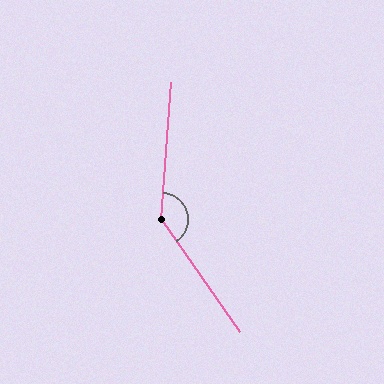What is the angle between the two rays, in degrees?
Approximately 141 degrees.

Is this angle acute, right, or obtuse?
It is obtuse.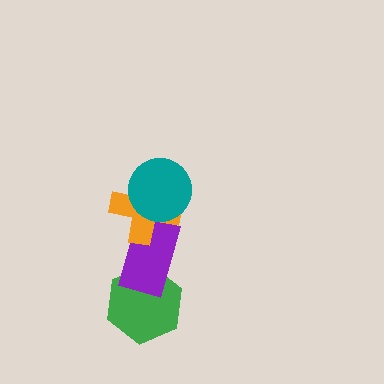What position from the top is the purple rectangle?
The purple rectangle is 3rd from the top.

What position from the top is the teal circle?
The teal circle is 1st from the top.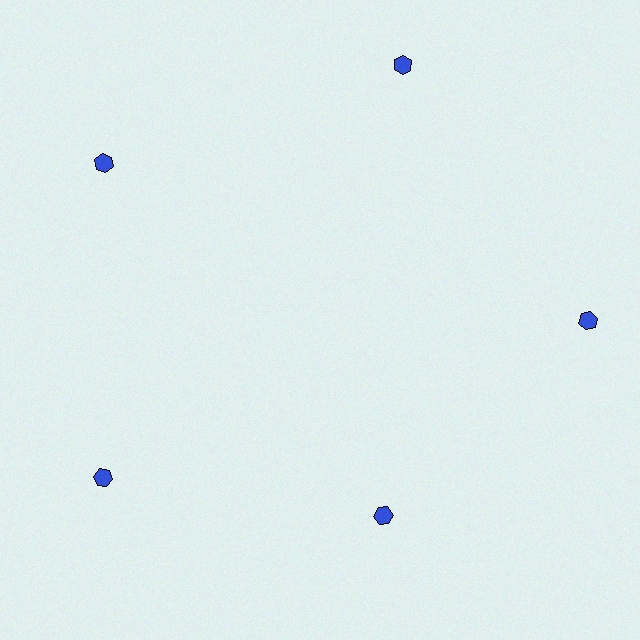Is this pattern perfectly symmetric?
No. The 5 blue hexagons are arranged in a ring, but one element near the 5 o'clock position is pulled inward toward the center, breaking the 5-fold rotational symmetry.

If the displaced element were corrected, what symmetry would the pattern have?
It would have 5-fold rotational symmetry — the pattern would map onto itself every 72 degrees.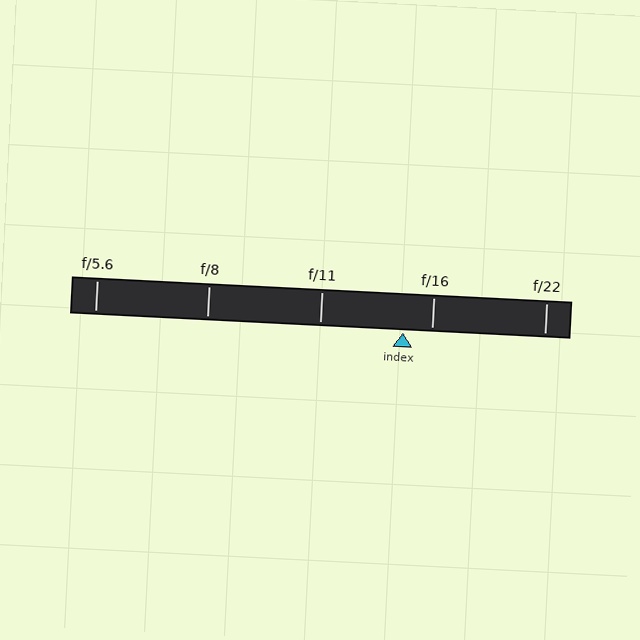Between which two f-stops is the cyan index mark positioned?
The index mark is between f/11 and f/16.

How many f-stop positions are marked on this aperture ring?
There are 5 f-stop positions marked.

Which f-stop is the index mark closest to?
The index mark is closest to f/16.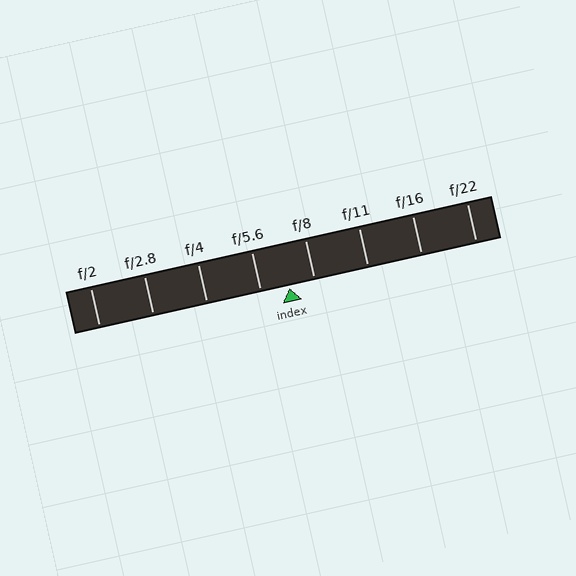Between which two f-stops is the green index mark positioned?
The index mark is between f/5.6 and f/8.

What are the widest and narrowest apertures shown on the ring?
The widest aperture shown is f/2 and the narrowest is f/22.